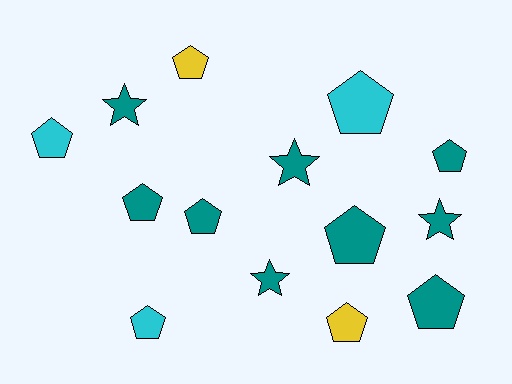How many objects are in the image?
There are 14 objects.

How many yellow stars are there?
There are no yellow stars.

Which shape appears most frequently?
Pentagon, with 10 objects.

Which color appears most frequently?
Teal, with 9 objects.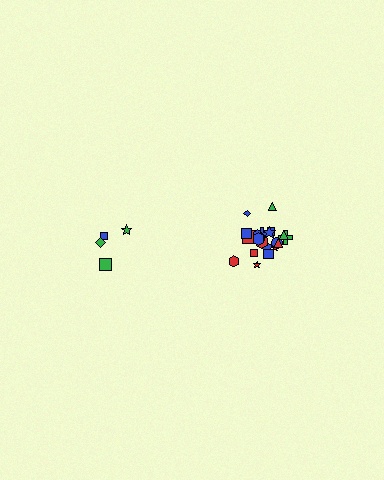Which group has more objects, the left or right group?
The right group.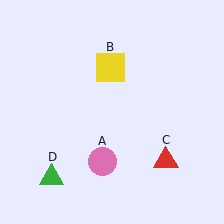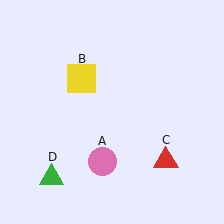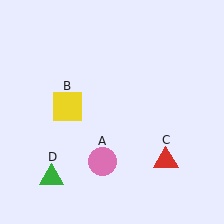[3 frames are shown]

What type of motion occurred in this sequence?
The yellow square (object B) rotated counterclockwise around the center of the scene.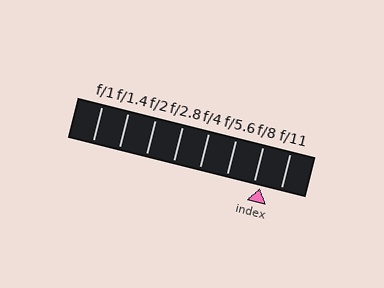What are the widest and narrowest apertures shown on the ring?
The widest aperture shown is f/1 and the narrowest is f/11.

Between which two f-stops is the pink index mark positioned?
The index mark is between f/8 and f/11.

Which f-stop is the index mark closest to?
The index mark is closest to f/8.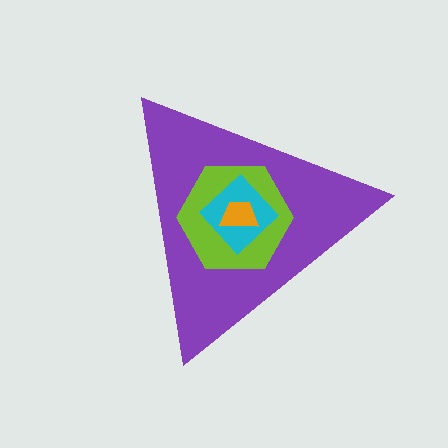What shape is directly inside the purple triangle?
The lime hexagon.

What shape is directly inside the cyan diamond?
The orange trapezoid.